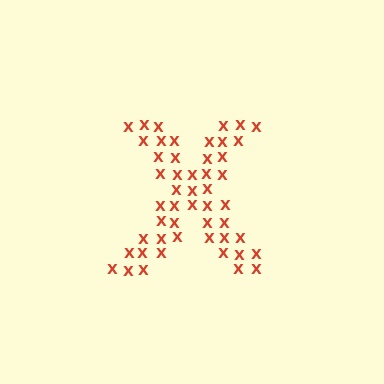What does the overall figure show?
The overall figure shows the letter X.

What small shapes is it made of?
It is made of small letter X's.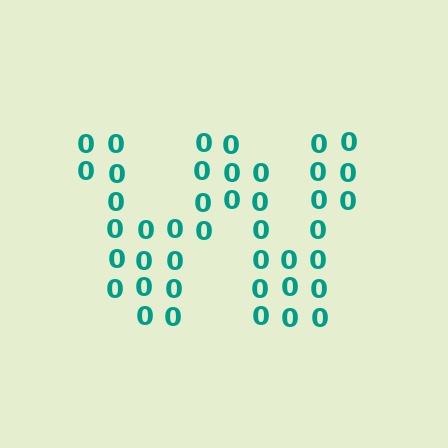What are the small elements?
The small elements are digit 0's.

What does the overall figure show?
The overall figure shows the letter W.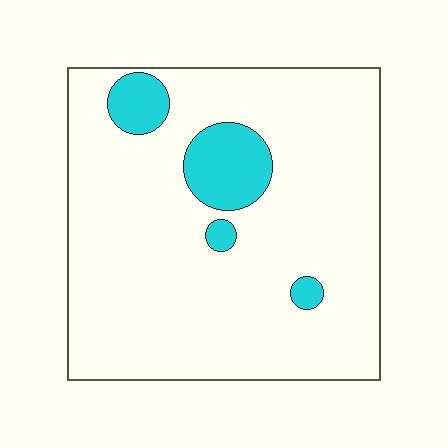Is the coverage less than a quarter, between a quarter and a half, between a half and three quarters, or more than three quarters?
Less than a quarter.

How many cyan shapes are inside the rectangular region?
4.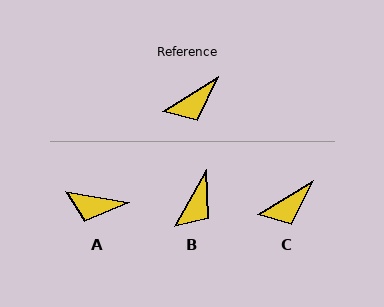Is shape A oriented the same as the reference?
No, it is off by about 40 degrees.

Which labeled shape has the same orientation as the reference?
C.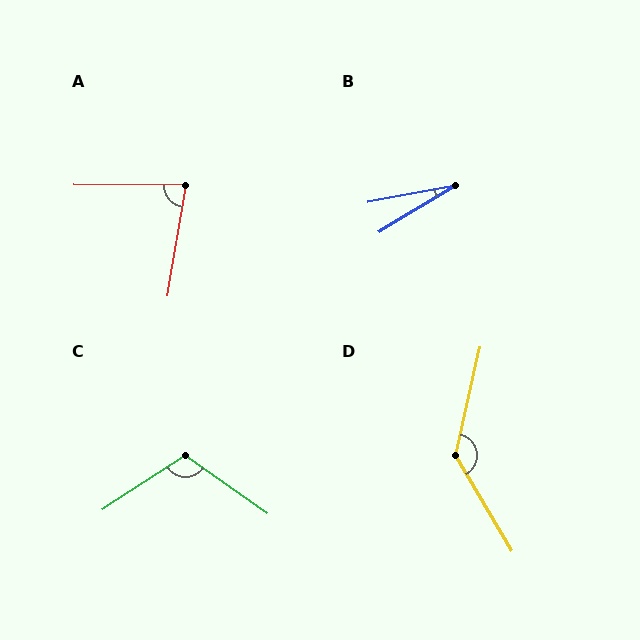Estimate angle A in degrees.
Approximately 81 degrees.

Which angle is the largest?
D, at approximately 136 degrees.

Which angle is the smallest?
B, at approximately 21 degrees.